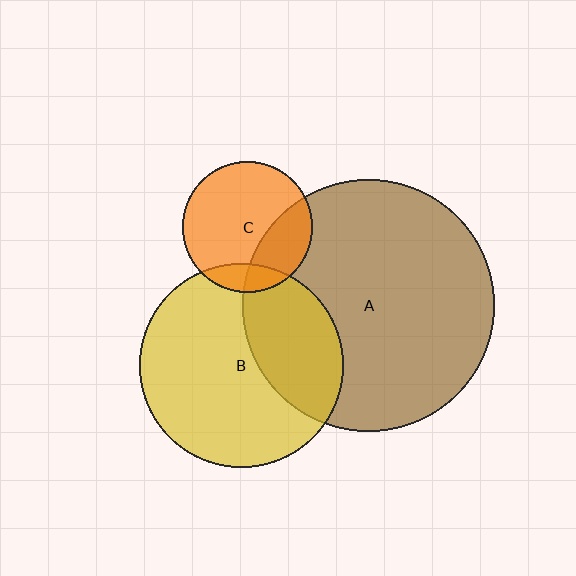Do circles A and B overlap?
Yes.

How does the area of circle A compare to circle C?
Approximately 3.7 times.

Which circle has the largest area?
Circle A (brown).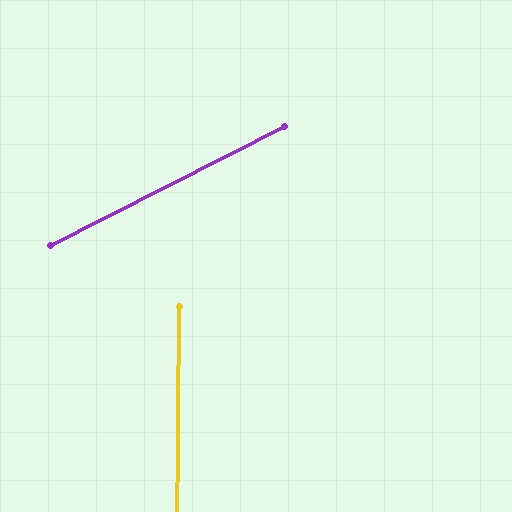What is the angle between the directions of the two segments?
Approximately 63 degrees.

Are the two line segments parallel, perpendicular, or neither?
Neither parallel nor perpendicular — they differ by about 63°.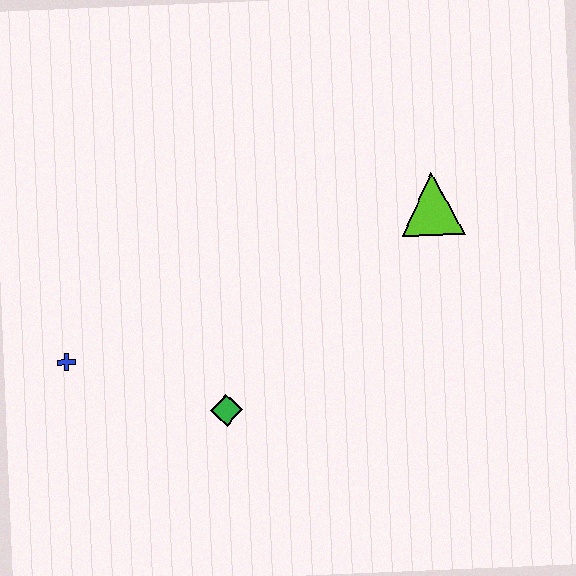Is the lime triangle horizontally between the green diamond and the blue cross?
No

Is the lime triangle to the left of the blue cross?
No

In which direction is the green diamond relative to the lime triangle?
The green diamond is to the left of the lime triangle.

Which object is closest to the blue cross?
The green diamond is closest to the blue cross.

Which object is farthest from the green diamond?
The lime triangle is farthest from the green diamond.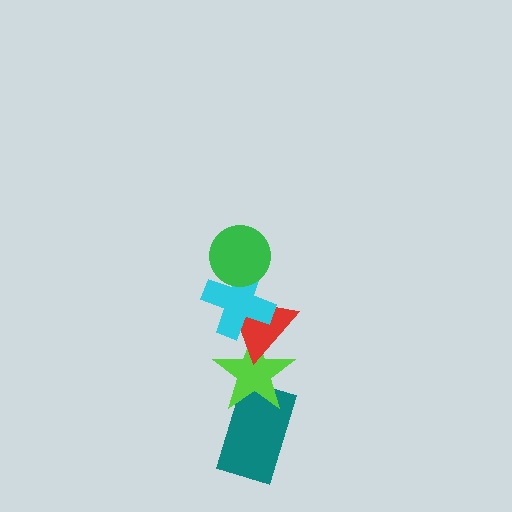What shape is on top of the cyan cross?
The green circle is on top of the cyan cross.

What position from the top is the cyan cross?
The cyan cross is 2nd from the top.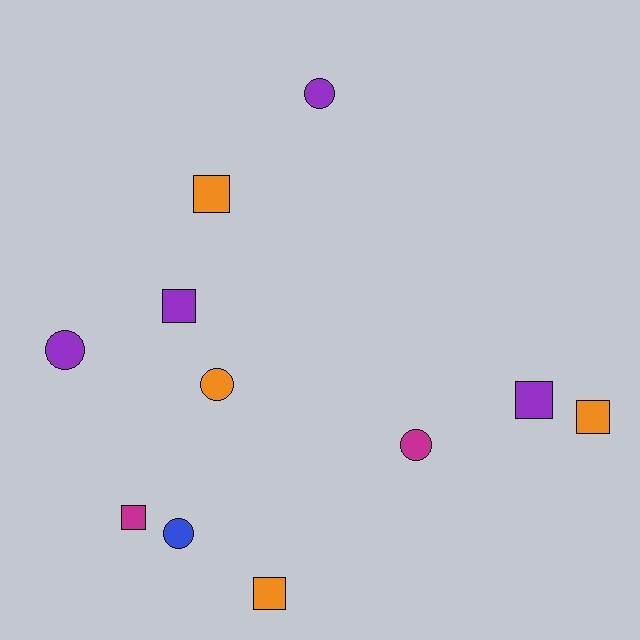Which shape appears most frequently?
Square, with 6 objects.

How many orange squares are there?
There are 3 orange squares.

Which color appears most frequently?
Purple, with 4 objects.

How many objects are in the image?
There are 11 objects.